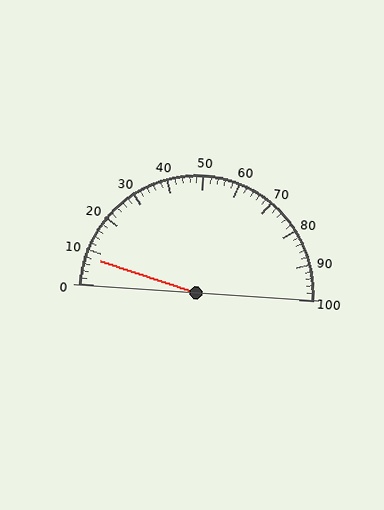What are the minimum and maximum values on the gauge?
The gauge ranges from 0 to 100.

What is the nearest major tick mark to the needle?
The nearest major tick mark is 10.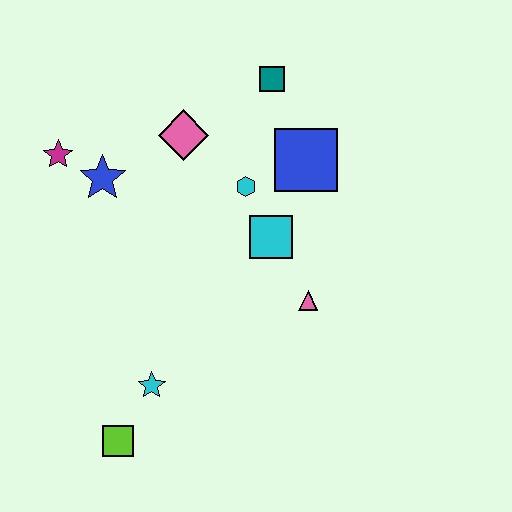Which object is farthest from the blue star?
The lime square is farthest from the blue star.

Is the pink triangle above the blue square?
No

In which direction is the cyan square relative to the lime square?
The cyan square is above the lime square.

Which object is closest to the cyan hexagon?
The cyan square is closest to the cyan hexagon.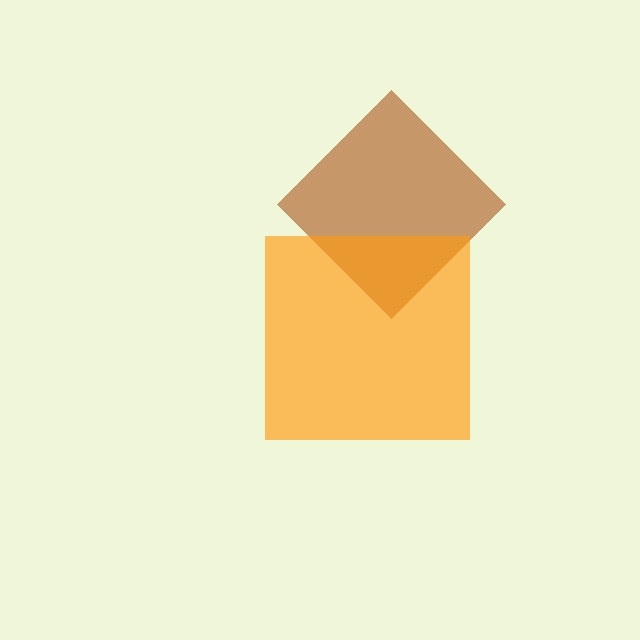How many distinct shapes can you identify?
There are 2 distinct shapes: a brown diamond, an orange square.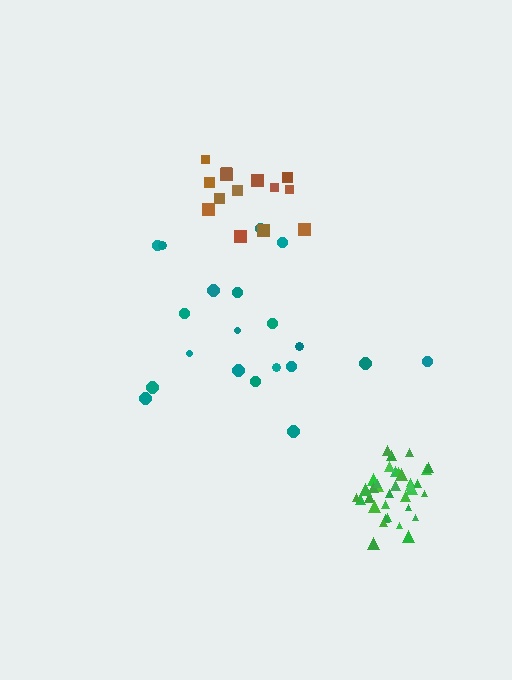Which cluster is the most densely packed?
Green.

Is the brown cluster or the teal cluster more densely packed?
Brown.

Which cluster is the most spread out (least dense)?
Teal.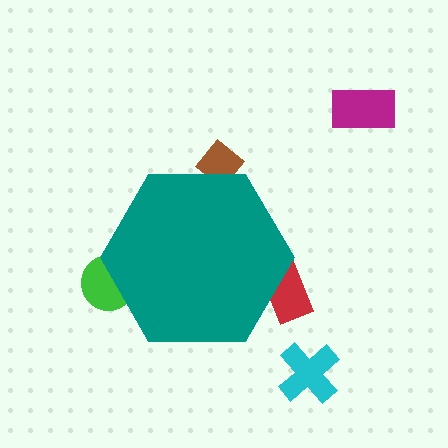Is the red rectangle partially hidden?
Yes, the red rectangle is partially hidden behind the teal hexagon.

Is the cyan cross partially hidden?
No, the cyan cross is fully visible.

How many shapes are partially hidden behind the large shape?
3 shapes are partially hidden.